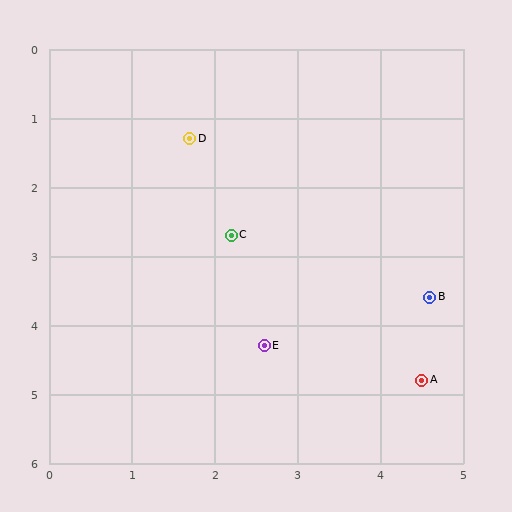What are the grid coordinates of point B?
Point B is at approximately (4.6, 3.6).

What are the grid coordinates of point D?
Point D is at approximately (1.7, 1.3).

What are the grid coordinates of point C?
Point C is at approximately (2.2, 2.7).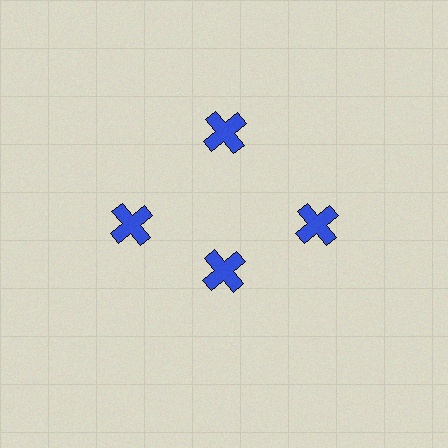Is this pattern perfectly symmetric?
No. The 4 blue crosses are arranged in a ring, but one element near the 6 o'clock position is pulled inward toward the center, breaking the 4-fold rotational symmetry.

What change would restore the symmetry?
The symmetry would be restored by moving it outward, back onto the ring so that all 4 crosses sit at equal angles and equal distance from the center.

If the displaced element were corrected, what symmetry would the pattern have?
It would have 4-fold rotational symmetry — the pattern would map onto itself every 90 degrees.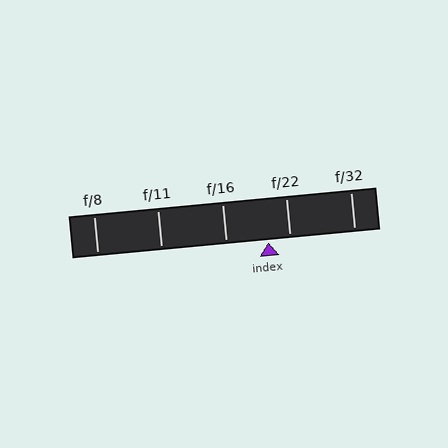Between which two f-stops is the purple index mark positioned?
The index mark is between f/16 and f/22.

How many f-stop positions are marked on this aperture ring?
There are 5 f-stop positions marked.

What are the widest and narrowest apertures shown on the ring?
The widest aperture shown is f/8 and the narrowest is f/32.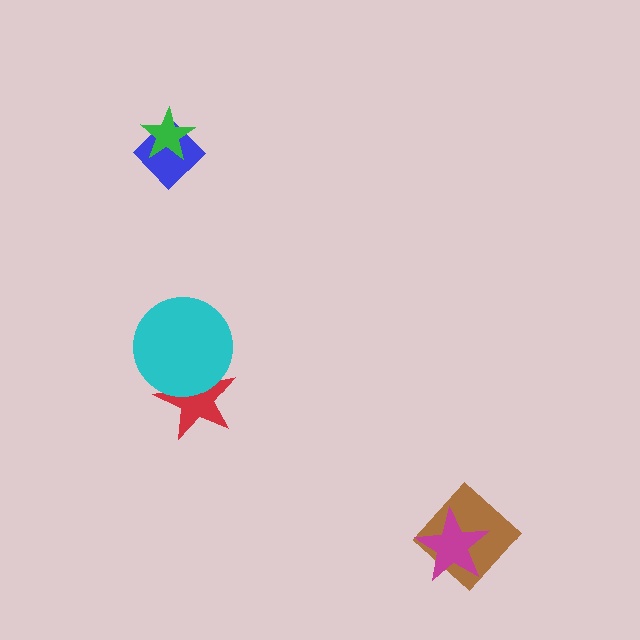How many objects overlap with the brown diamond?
1 object overlaps with the brown diamond.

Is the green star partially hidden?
No, no other shape covers it.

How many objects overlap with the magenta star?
1 object overlaps with the magenta star.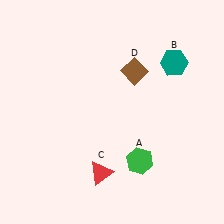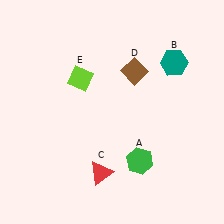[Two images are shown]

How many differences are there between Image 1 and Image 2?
There is 1 difference between the two images.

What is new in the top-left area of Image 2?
A lime diamond (E) was added in the top-left area of Image 2.